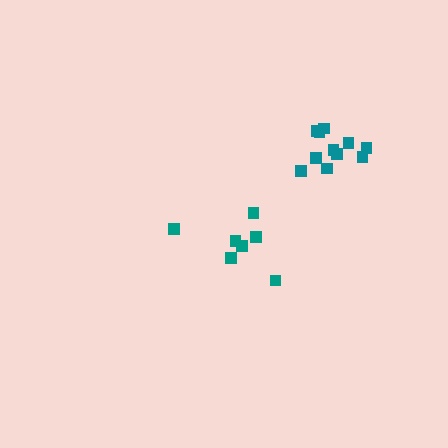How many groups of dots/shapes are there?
There are 2 groups.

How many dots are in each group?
Group 1: 7 dots, Group 2: 11 dots (18 total).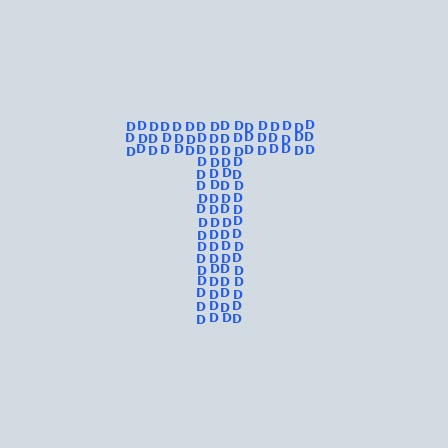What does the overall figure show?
The overall figure shows the letter T.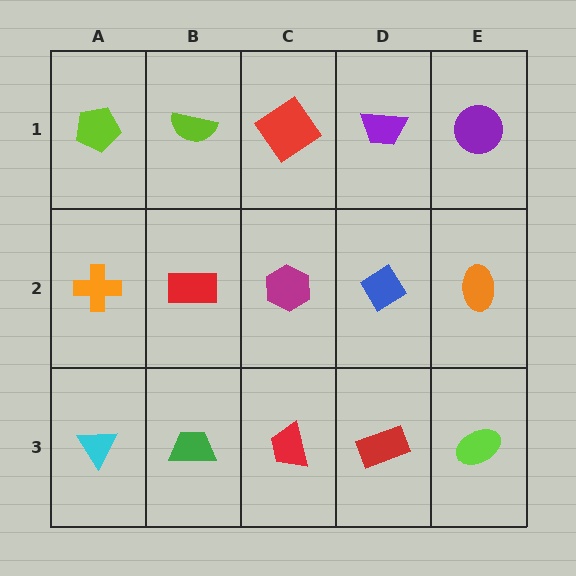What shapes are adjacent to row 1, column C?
A magenta hexagon (row 2, column C), a lime semicircle (row 1, column B), a purple trapezoid (row 1, column D).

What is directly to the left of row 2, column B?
An orange cross.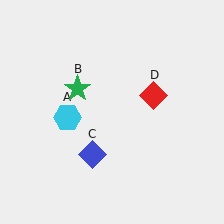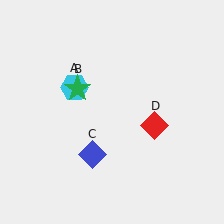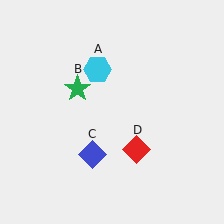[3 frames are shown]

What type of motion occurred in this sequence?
The cyan hexagon (object A), red diamond (object D) rotated clockwise around the center of the scene.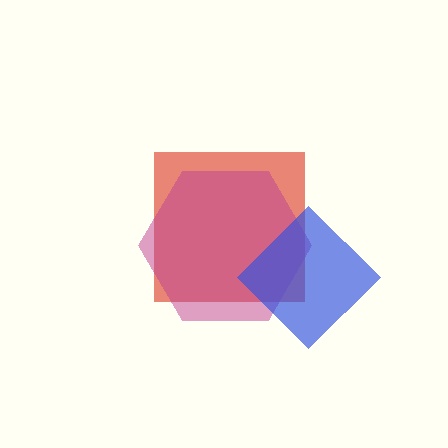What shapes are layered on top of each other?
The layered shapes are: a red square, a magenta hexagon, a blue diamond.